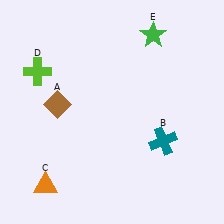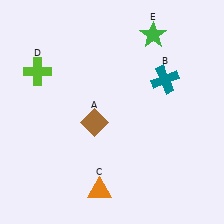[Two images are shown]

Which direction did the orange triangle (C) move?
The orange triangle (C) moved right.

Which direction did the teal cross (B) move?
The teal cross (B) moved up.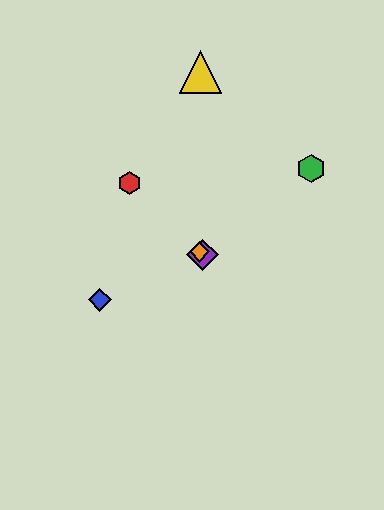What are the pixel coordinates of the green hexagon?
The green hexagon is at (311, 169).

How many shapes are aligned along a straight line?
3 shapes (the red hexagon, the purple diamond, the orange diamond) are aligned along a straight line.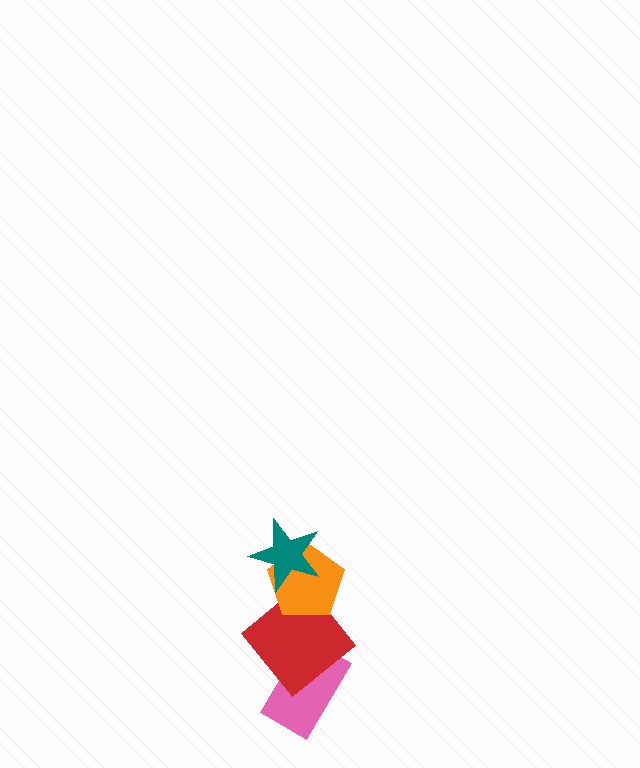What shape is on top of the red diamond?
The orange pentagon is on top of the red diamond.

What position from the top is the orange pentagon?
The orange pentagon is 2nd from the top.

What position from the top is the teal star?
The teal star is 1st from the top.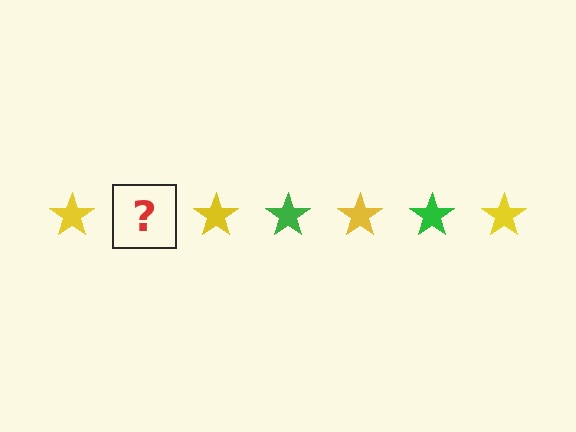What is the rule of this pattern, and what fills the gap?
The rule is that the pattern cycles through yellow, green stars. The gap should be filled with a green star.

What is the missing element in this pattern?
The missing element is a green star.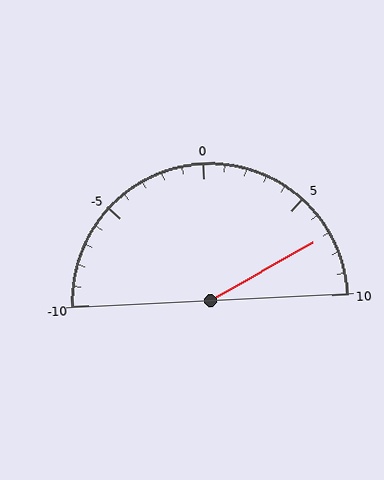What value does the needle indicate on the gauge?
The needle indicates approximately 7.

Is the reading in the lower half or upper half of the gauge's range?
The reading is in the upper half of the range (-10 to 10).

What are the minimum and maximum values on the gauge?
The gauge ranges from -10 to 10.